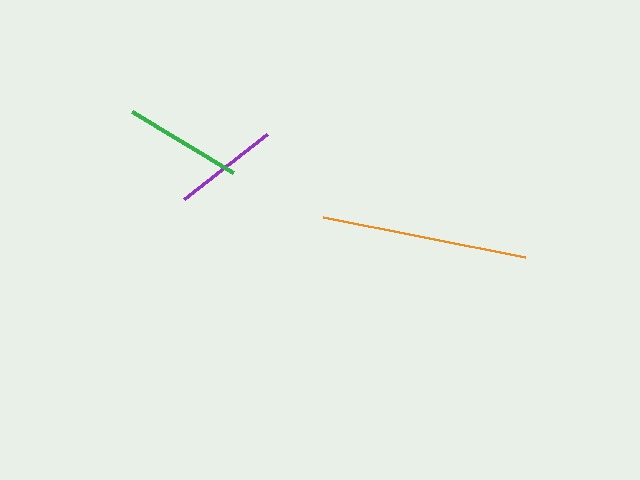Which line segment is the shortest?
The purple line is the shortest at approximately 105 pixels.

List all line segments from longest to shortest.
From longest to shortest: orange, green, purple.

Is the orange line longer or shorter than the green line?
The orange line is longer than the green line.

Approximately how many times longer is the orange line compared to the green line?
The orange line is approximately 1.7 times the length of the green line.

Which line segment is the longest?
The orange line is the longest at approximately 205 pixels.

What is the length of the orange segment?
The orange segment is approximately 205 pixels long.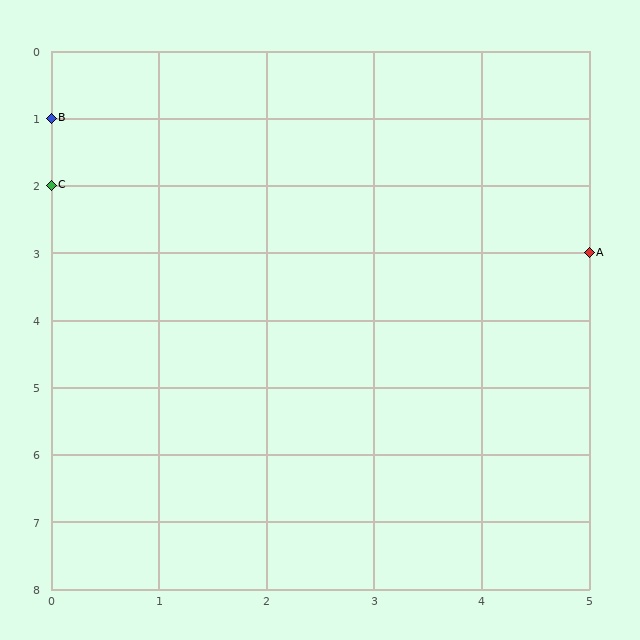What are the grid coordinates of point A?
Point A is at grid coordinates (5, 3).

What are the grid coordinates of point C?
Point C is at grid coordinates (0, 2).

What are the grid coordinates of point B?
Point B is at grid coordinates (0, 1).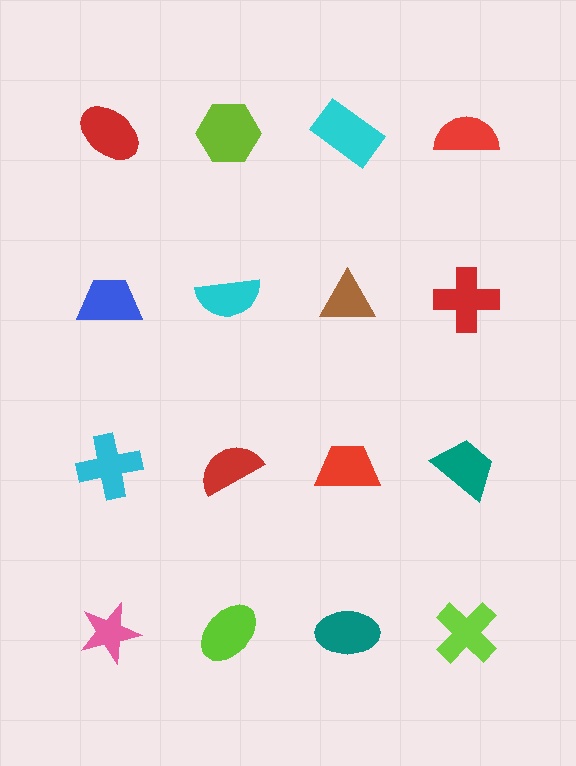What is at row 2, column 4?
A red cross.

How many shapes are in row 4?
4 shapes.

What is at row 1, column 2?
A lime hexagon.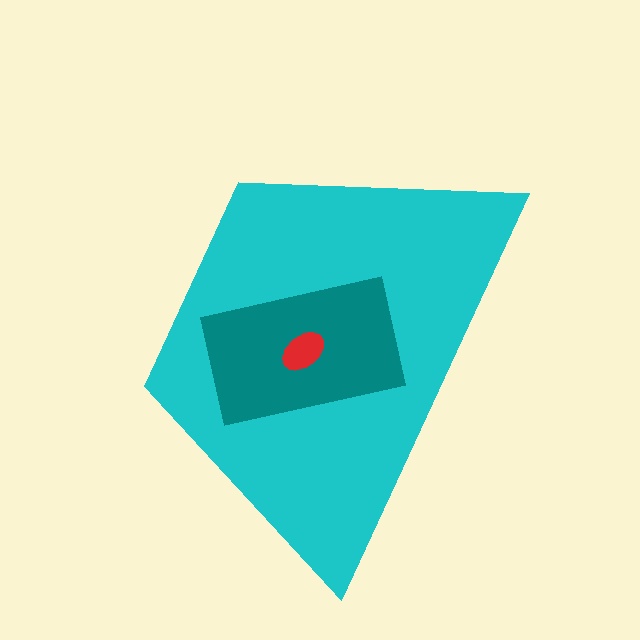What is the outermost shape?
The cyan trapezoid.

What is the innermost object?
The red ellipse.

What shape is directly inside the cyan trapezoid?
The teal rectangle.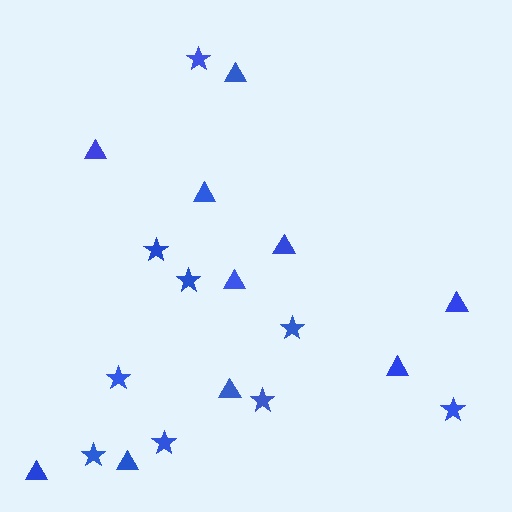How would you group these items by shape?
There are 2 groups: one group of stars (9) and one group of triangles (10).